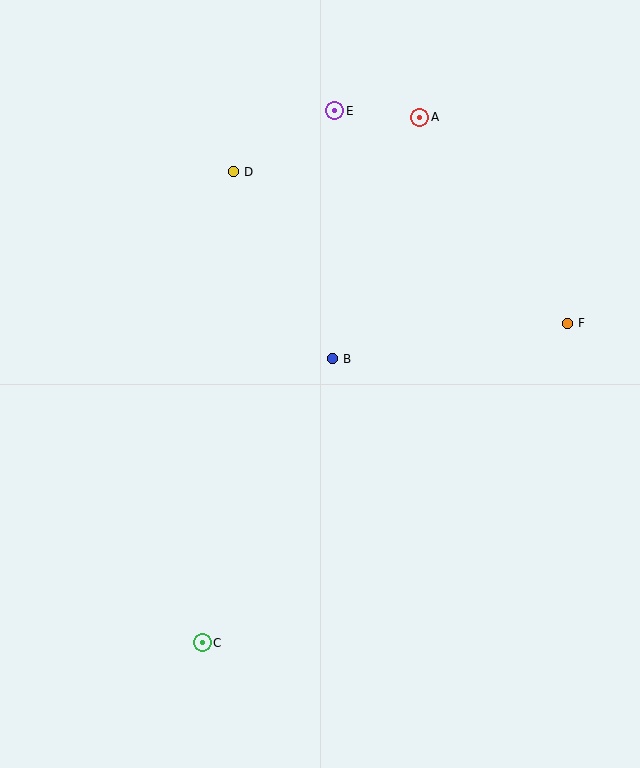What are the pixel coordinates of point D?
Point D is at (233, 172).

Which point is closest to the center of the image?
Point B at (332, 359) is closest to the center.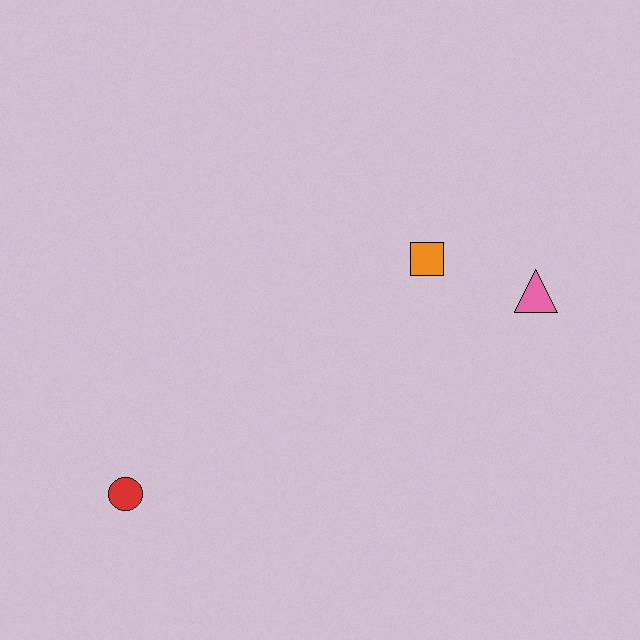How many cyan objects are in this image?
There are no cyan objects.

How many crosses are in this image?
There are no crosses.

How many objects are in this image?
There are 3 objects.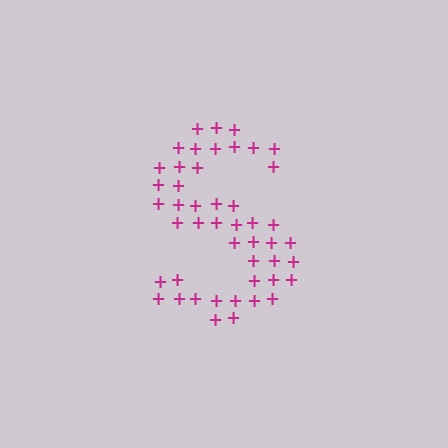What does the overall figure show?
The overall figure shows the letter S.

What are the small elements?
The small elements are plus signs.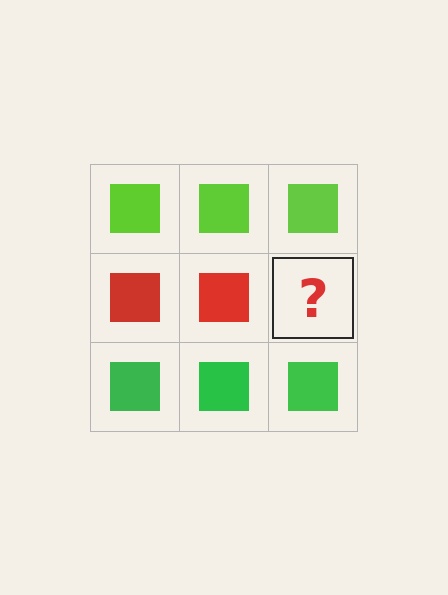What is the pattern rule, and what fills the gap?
The rule is that each row has a consistent color. The gap should be filled with a red square.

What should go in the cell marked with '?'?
The missing cell should contain a red square.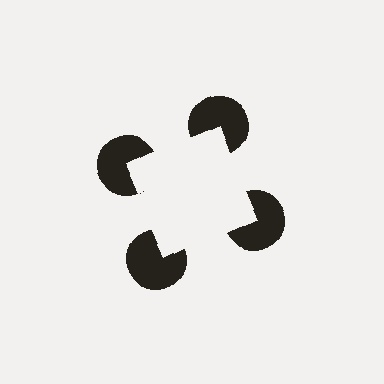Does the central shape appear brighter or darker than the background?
It typically appears slightly brighter than the background, even though no actual brightness change is drawn.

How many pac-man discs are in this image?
There are 4 — one at each vertex of the illusory square.